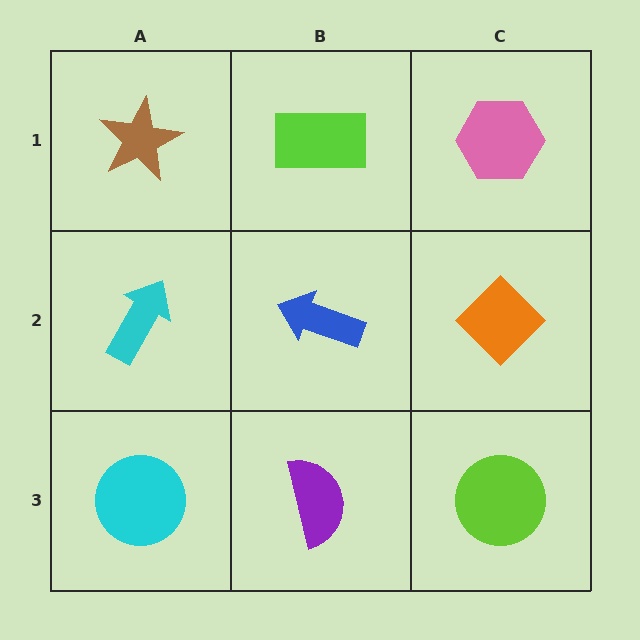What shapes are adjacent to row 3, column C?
An orange diamond (row 2, column C), a purple semicircle (row 3, column B).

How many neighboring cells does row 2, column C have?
3.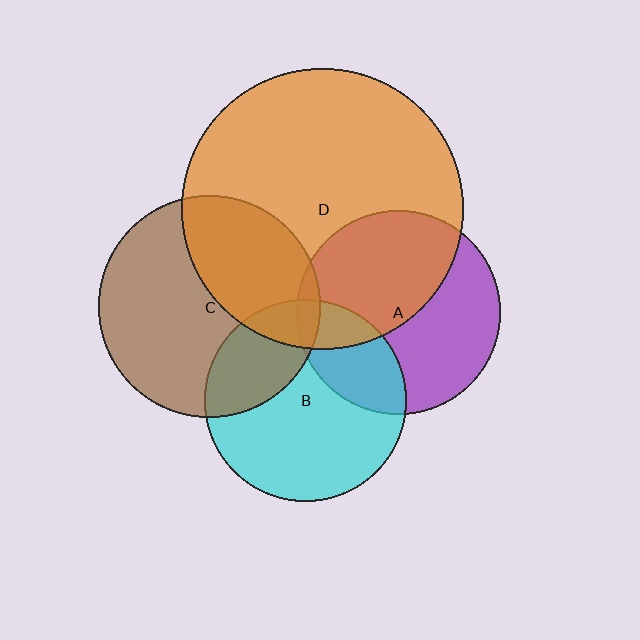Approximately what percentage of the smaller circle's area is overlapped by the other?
Approximately 50%.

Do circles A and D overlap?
Yes.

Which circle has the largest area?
Circle D (orange).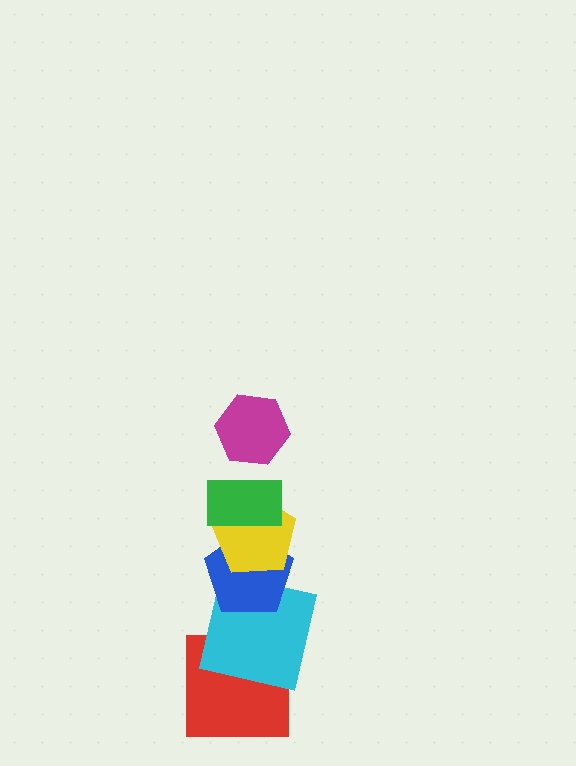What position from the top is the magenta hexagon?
The magenta hexagon is 1st from the top.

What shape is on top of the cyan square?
The blue pentagon is on top of the cyan square.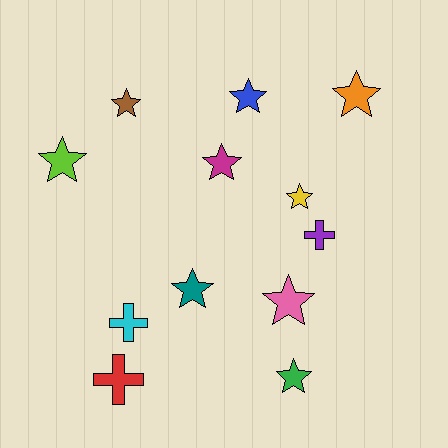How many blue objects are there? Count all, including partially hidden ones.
There is 1 blue object.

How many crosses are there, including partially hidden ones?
There are 3 crosses.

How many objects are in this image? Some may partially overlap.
There are 12 objects.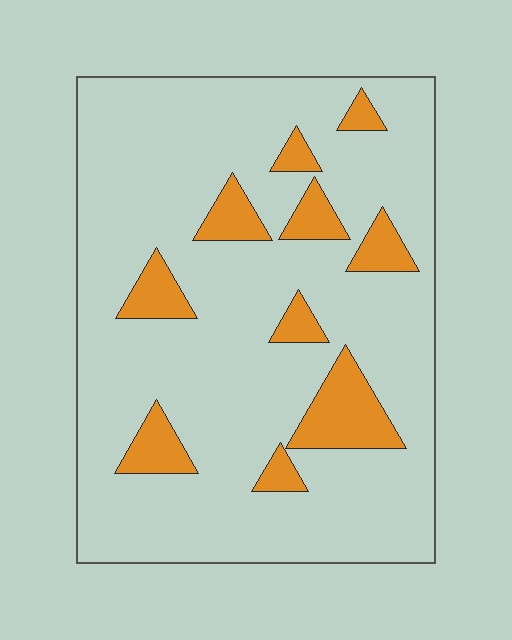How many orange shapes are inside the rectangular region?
10.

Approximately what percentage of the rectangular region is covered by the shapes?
Approximately 15%.